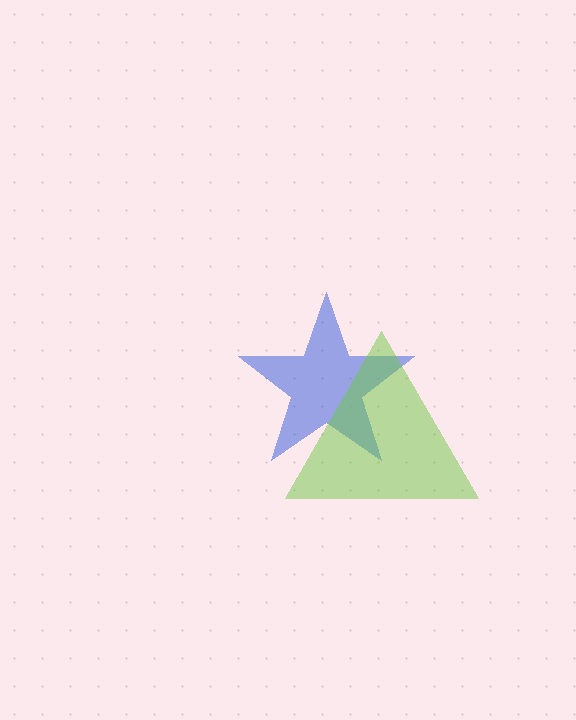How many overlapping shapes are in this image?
There are 2 overlapping shapes in the image.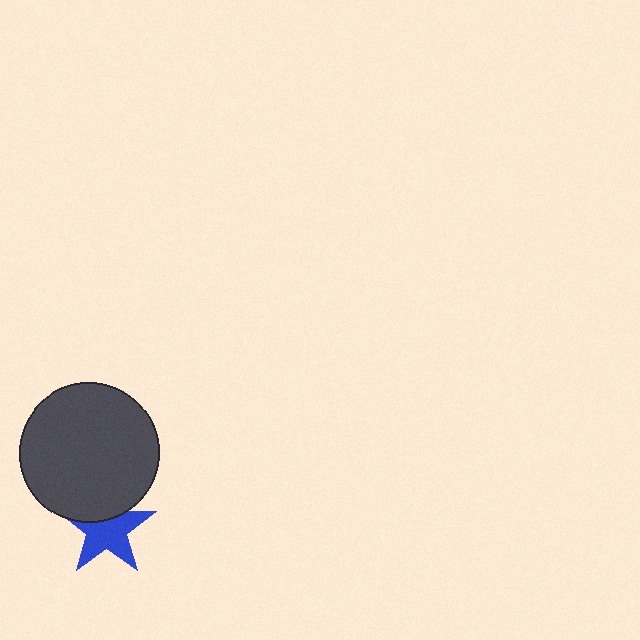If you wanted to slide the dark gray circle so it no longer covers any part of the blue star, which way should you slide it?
Slide it up — that is the most direct way to separate the two shapes.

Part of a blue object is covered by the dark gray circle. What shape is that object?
It is a star.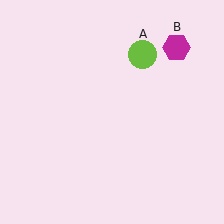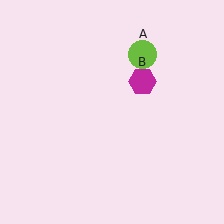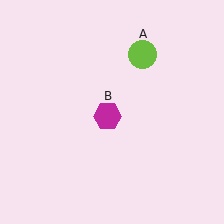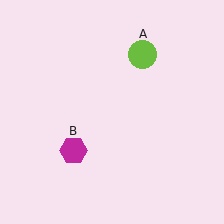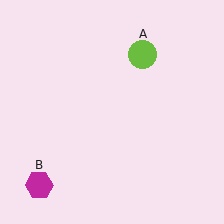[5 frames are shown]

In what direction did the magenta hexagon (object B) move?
The magenta hexagon (object B) moved down and to the left.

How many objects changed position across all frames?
1 object changed position: magenta hexagon (object B).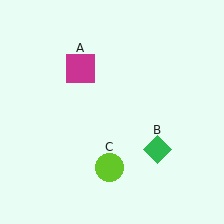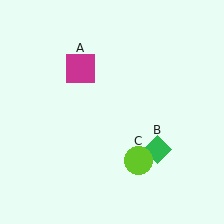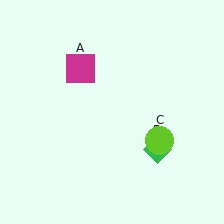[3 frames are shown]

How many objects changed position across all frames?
1 object changed position: lime circle (object C).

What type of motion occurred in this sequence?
The lime circle (object C) rotated counterclockwise around the center of the scene.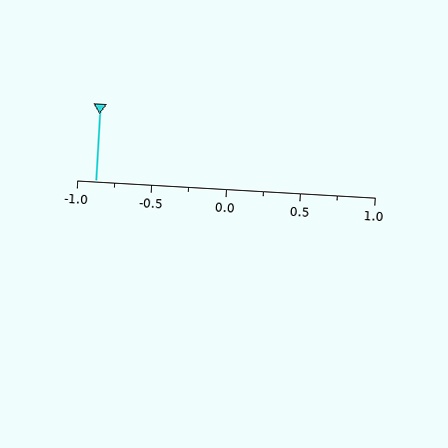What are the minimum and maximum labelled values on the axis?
The axis runs from -1.0 to 1.0.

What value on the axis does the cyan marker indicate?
The marker indicates approximately -0.88.